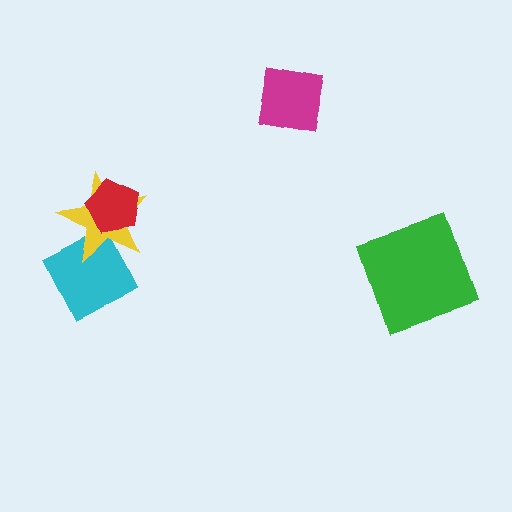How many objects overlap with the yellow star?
2 objects overlap with the yellow star.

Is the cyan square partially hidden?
Yes, it is partially covered by another shape.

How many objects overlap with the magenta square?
0 objects overlap with the magenta square.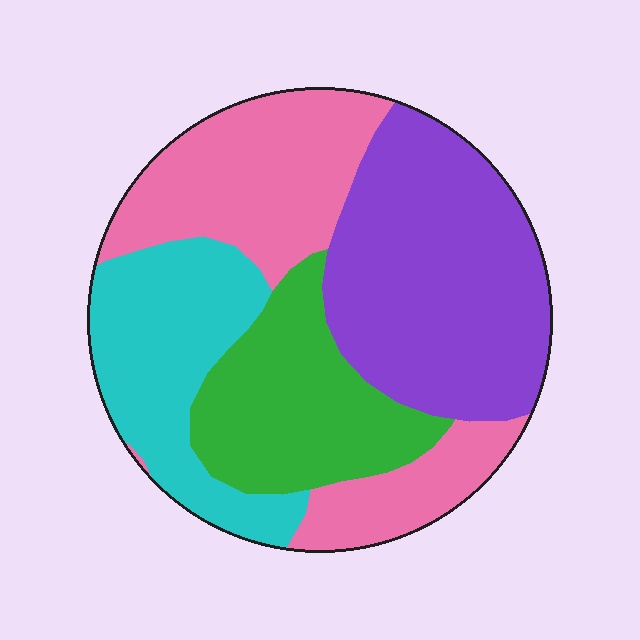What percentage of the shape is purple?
Purple takes up about one third (1/3) of the shape.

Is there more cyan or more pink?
Pink.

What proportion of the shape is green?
Green covers 19% of the shape.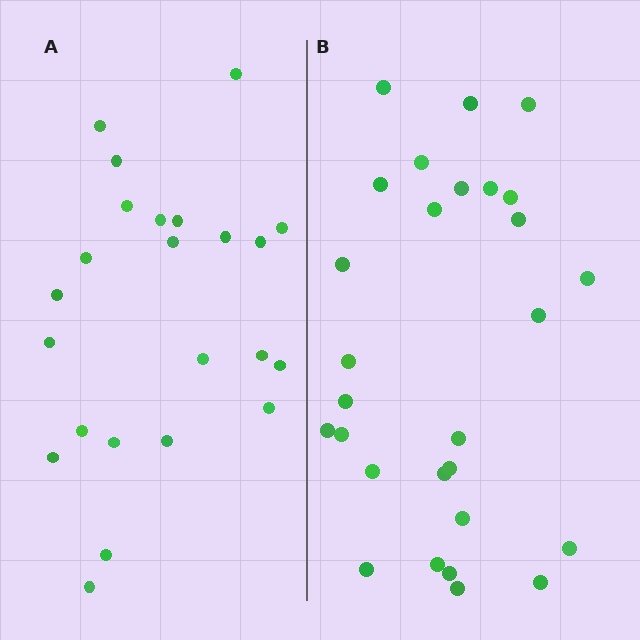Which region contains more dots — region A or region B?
Region B (the right region) has more dots.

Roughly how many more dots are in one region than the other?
Region B has about 5 more dots than region A.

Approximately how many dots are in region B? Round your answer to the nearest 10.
About 30 dots. (The exact count is 28, which rounds to 30.)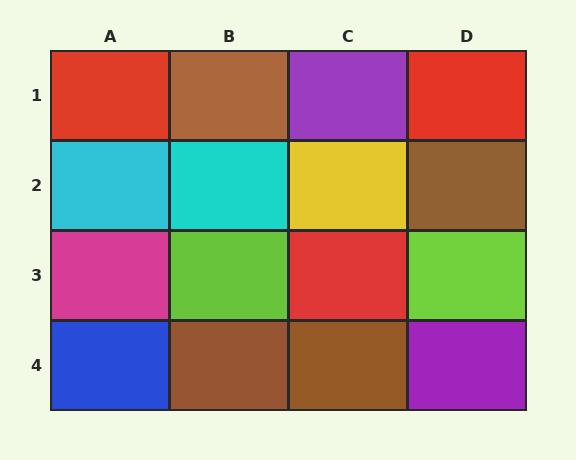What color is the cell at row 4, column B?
Brown.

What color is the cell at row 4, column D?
Purple.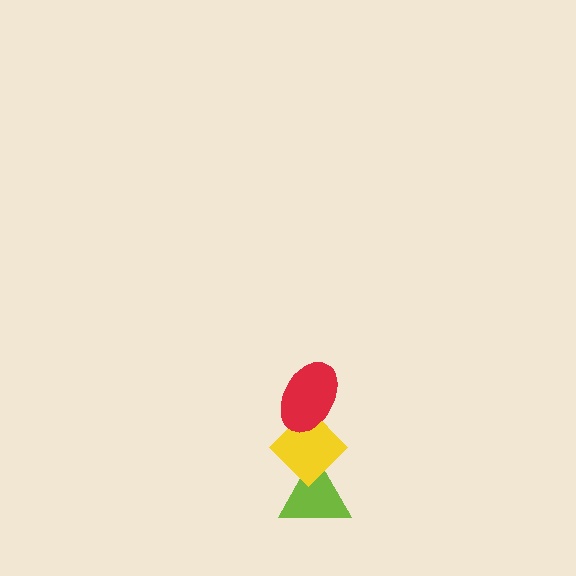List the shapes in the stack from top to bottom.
From top to bottom: the red ellipse, the yellow diamond, the lime triangle.